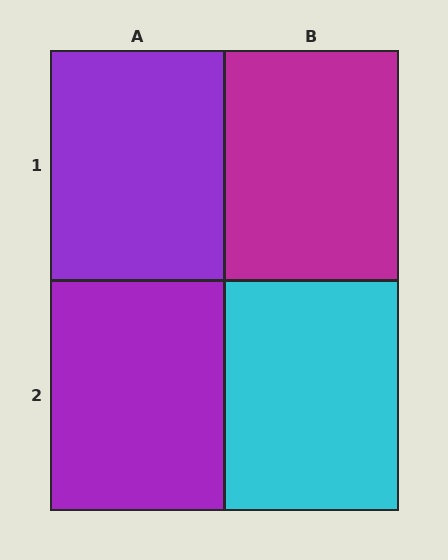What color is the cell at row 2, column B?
Cyan.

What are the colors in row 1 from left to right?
Purple, magenta.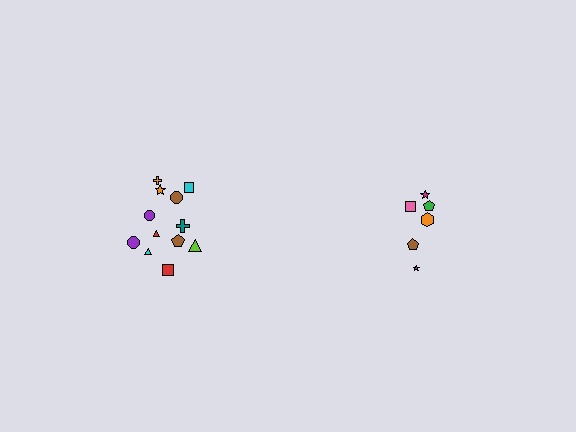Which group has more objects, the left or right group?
The left group.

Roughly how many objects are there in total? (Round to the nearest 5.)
Roughly 20 objects in total.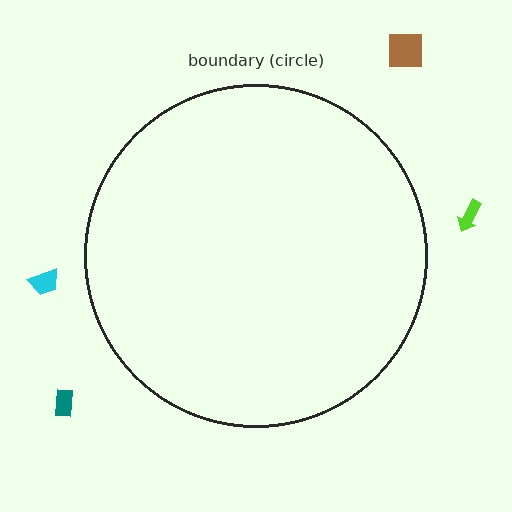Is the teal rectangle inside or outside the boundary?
Outside.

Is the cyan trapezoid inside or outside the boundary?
Outside.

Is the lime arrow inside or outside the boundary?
Outside.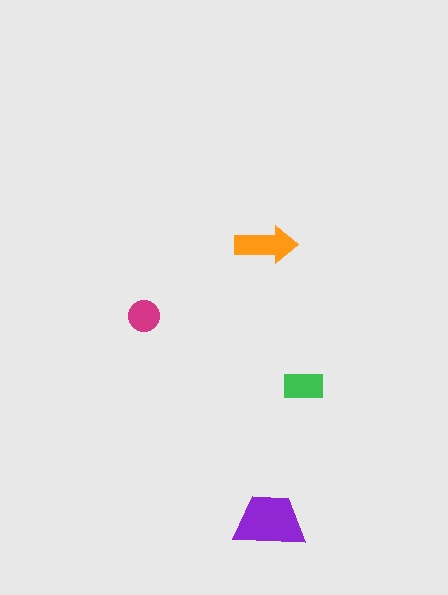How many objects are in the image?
There are 4 objects in the image.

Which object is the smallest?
The magenta circle.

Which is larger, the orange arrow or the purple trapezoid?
The purple trapezoid.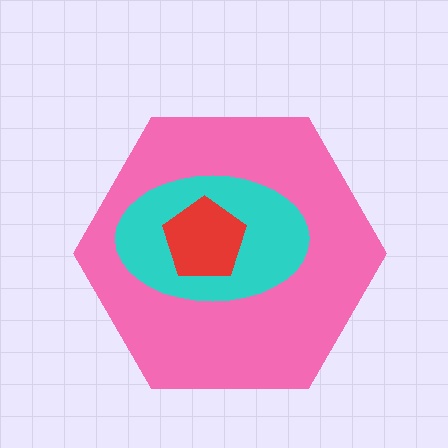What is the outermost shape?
The pink hexagon.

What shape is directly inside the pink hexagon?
The cyan ellipse.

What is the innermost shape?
The red pentagon.